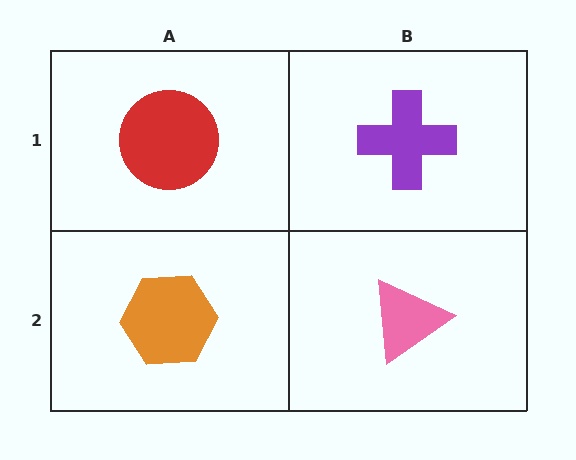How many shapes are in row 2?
2 shapes.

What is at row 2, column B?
A pink triangle.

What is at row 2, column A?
An orange hexagon.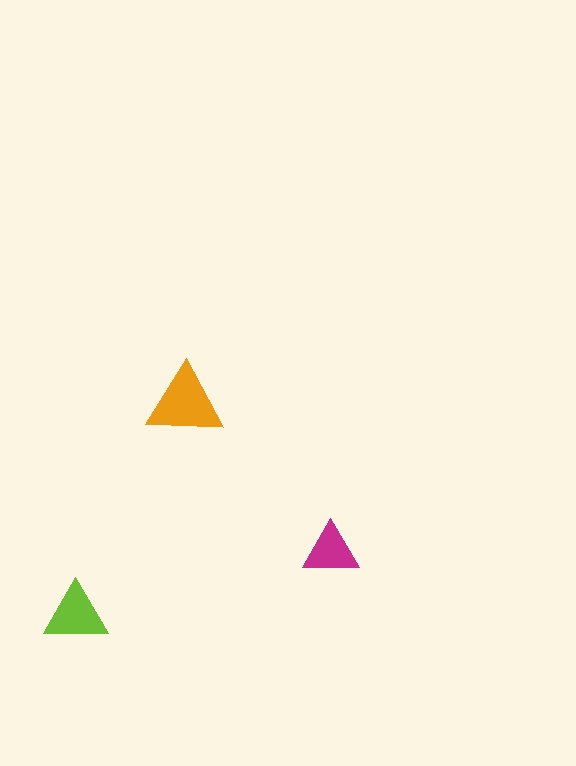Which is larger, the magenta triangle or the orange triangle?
The orange one.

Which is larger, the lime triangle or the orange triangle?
The orange one.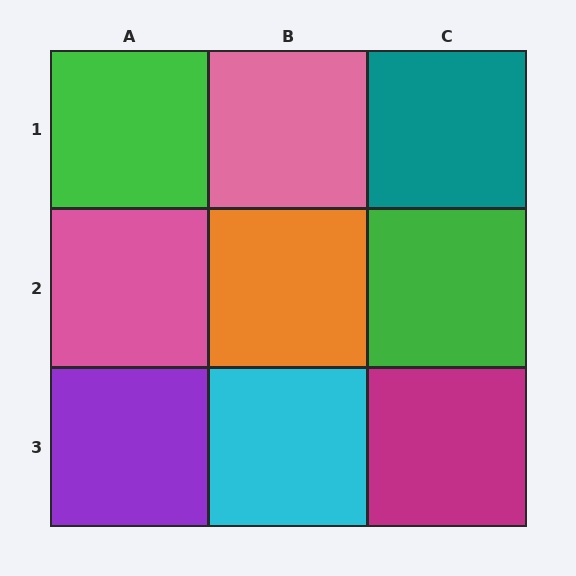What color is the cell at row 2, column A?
Pink.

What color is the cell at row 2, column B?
Orange.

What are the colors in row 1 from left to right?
Green, pink, teal.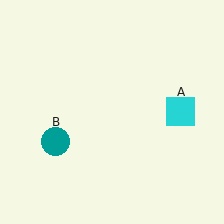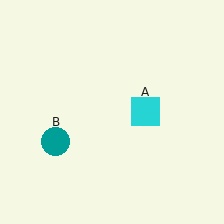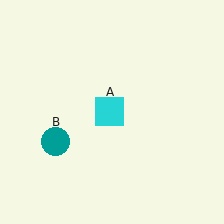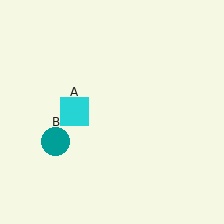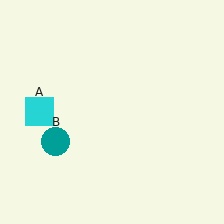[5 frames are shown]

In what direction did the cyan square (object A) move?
The cyan square (object A) moved left.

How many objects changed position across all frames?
1 object changed position: cyan square (object A).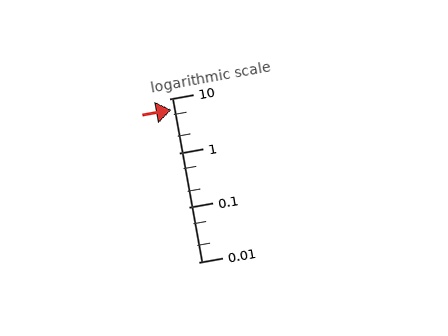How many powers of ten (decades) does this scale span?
The scale spans 3 decades, from 0.01 to 10.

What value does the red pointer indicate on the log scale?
The pointer indicates approximately 6.1.